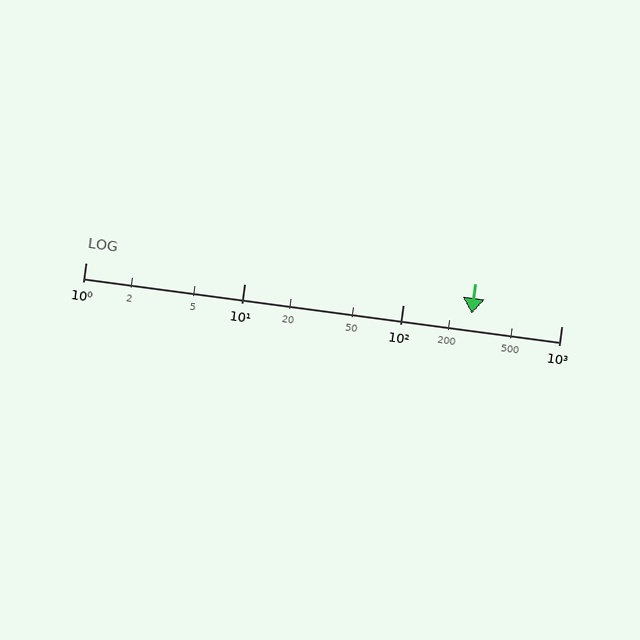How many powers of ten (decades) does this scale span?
The scale spans 3 decades, from 1 to 1000.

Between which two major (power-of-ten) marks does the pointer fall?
The pointer is between 100 and 1000.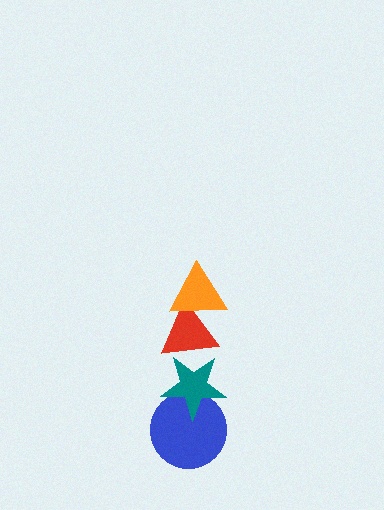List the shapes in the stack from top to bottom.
From top to bottom: the orange triangle, the red triangle, the teal star, the blue circle.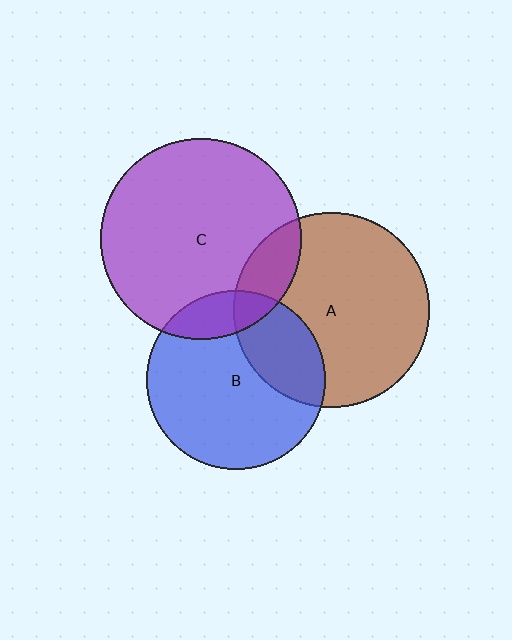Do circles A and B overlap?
Yes.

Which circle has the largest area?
Circle C (purple).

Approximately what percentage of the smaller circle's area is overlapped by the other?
Approximately 30%.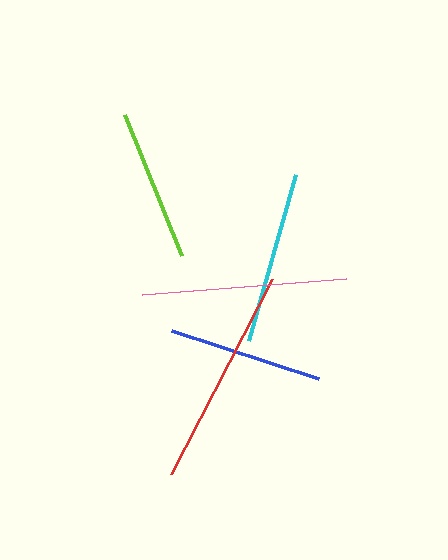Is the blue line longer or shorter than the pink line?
The pink line is longer than the blue line.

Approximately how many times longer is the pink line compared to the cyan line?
The pink line is approximately 1.2 times the length of the cyan line.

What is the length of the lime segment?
The lime segment is approximately 152 pixels long.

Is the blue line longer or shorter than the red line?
The red line is longer than the blue line.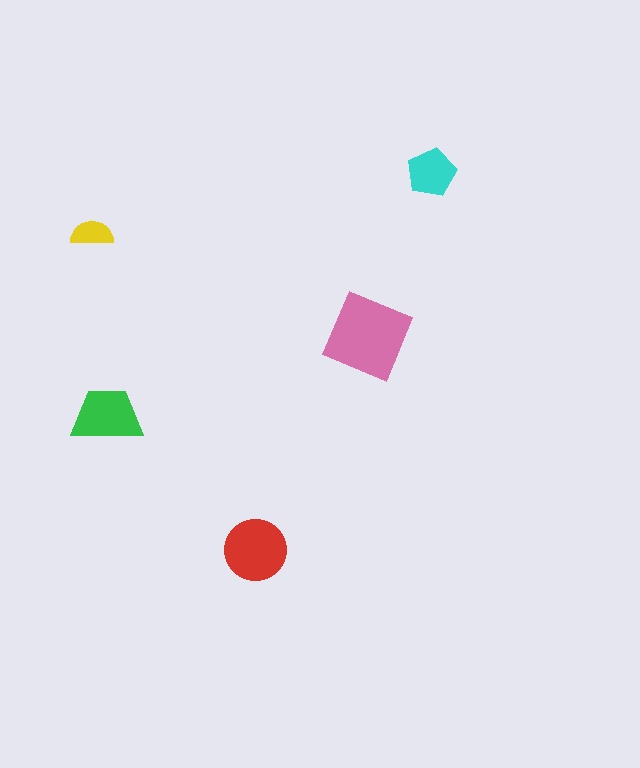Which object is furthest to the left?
The yellow semicircle is leftmost.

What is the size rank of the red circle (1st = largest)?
2nd.